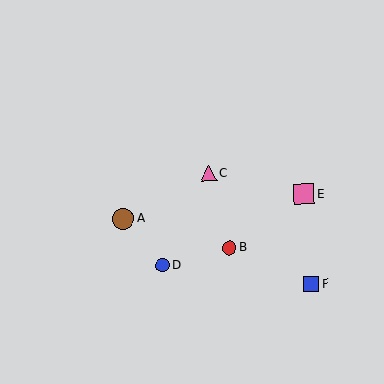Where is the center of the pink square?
The center of the pink square is at (304, 194).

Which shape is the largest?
The brown circle (labeled A) is the largest.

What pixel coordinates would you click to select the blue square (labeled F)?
Click at (311, 284) to select the blue square F.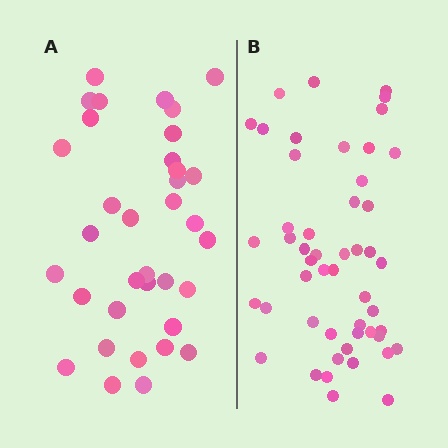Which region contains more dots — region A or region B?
Region B (the right region) has more dots.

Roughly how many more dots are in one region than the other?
Region B has approximately 15 more dots than region A.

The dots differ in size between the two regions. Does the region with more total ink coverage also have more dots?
No. Region A has more total ink coverage because its dots are larger, but region B actually contains more individual dots. Total area can be misleading — the number of items is what matters here.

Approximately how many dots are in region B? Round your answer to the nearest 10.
About 50 dots.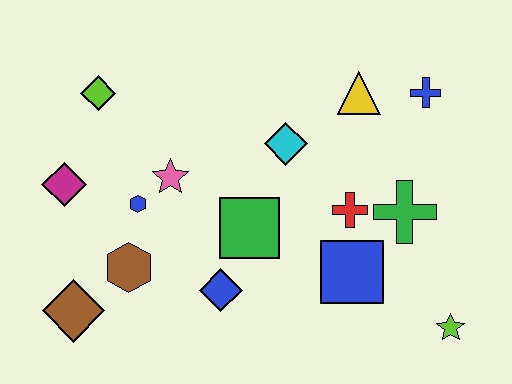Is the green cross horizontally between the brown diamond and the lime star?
Yes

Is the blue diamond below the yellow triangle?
Yes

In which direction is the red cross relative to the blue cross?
The red cross is below the blue cross.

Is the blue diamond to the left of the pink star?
No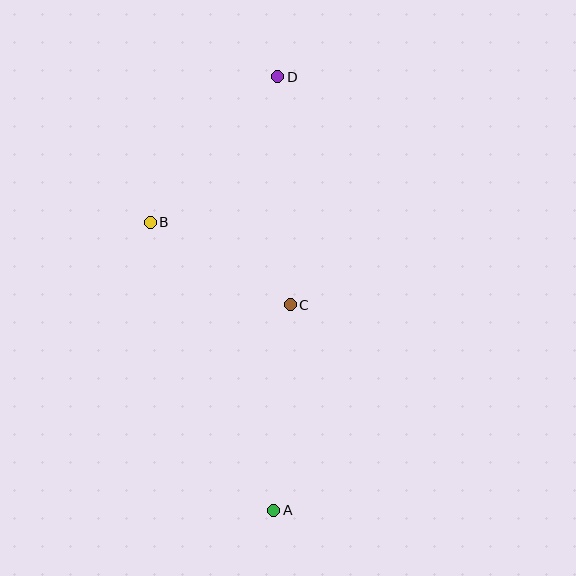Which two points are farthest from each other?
Points A and D are farthest from each other.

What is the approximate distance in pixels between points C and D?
The distance between C and D is approximately 228 pixels.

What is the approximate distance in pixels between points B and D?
The distance between B and D is approximately 193 pixels.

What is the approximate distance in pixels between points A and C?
The distance between A and C is approximately 206 pixels.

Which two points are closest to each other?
Points B and C are closest to each other.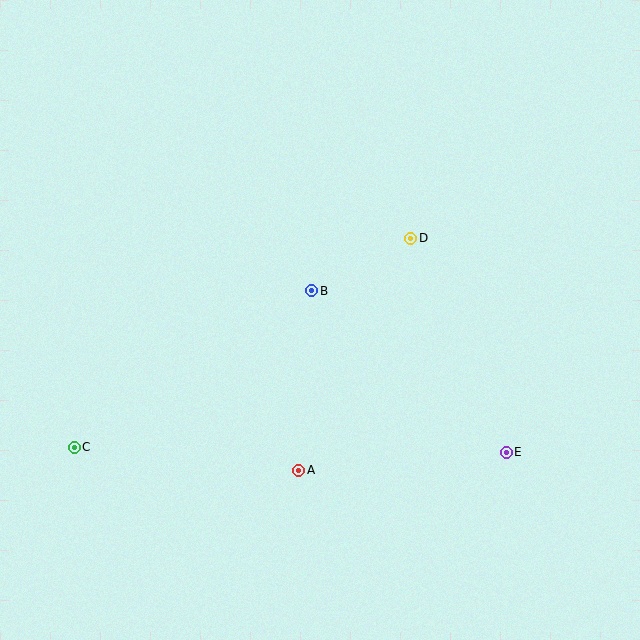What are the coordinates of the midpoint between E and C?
The midpoint between E and C is at (290, 450).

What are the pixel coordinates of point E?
Point E is at (506, 452).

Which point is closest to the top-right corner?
Point D is closest to the top-right corner.